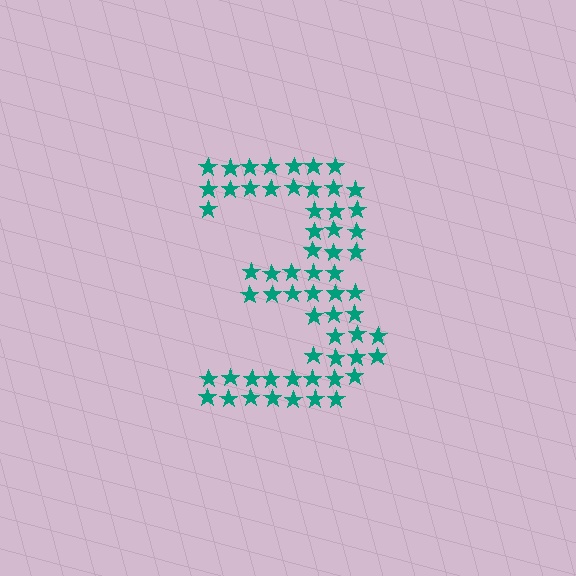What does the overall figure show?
The overall figure shows the digit 3.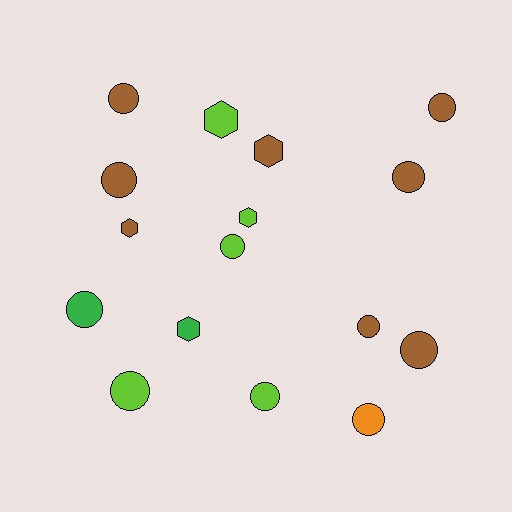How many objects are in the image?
There are 16 objects.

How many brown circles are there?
There are 6 brown circles.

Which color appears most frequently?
Brown, with 8 objects.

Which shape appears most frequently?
Circle, with 11 objects.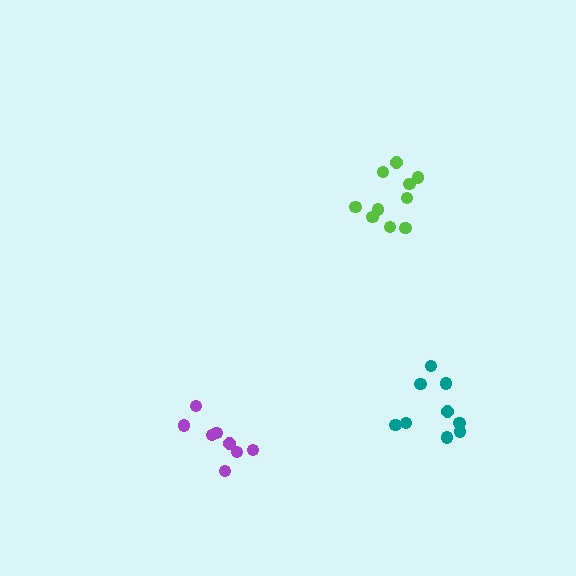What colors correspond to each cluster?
The clusters are colored: purple, teal, lime.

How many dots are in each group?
Group 1: 8 dots, Group 2: 9 dots, Group 3: 10 dots (27 total).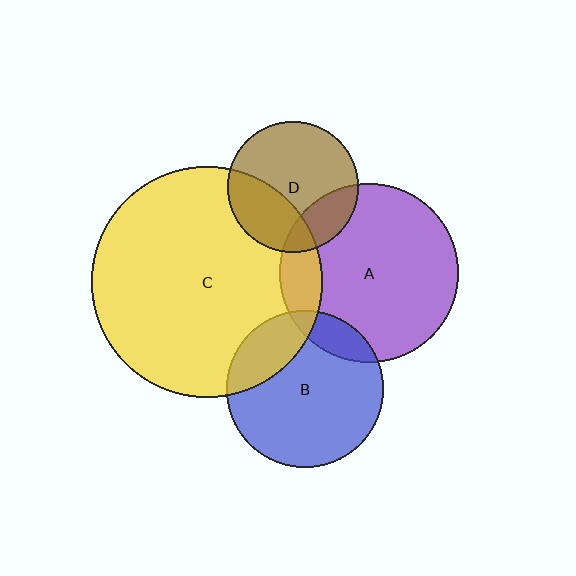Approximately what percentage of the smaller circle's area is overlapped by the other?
Approximately 20%.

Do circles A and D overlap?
Yes.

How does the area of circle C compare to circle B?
Approximately 2.2 times.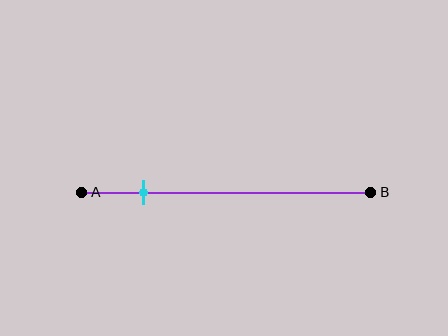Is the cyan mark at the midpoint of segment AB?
No, the mark is at about 20% from A, not at the 50% midpoint.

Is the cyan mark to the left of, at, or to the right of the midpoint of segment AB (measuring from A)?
The cyan mark is to the left of the midpoint of segment AB.